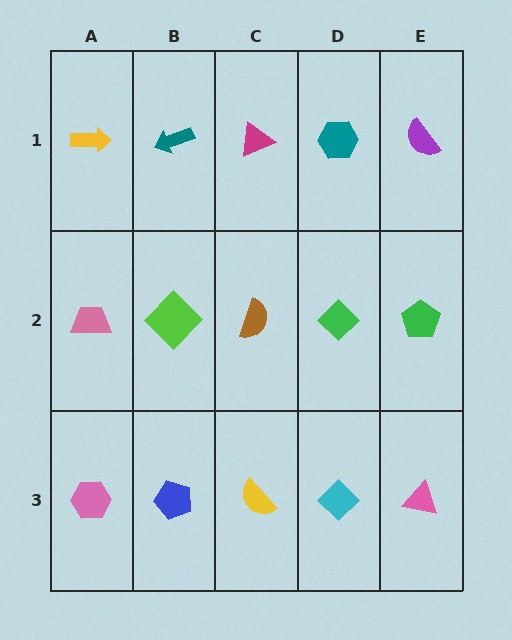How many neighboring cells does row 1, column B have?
3.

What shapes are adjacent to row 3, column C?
A brown semicircle (row 2, column C), a blue pentagon (row 3, column B), a cyan diamond (row 3, column D).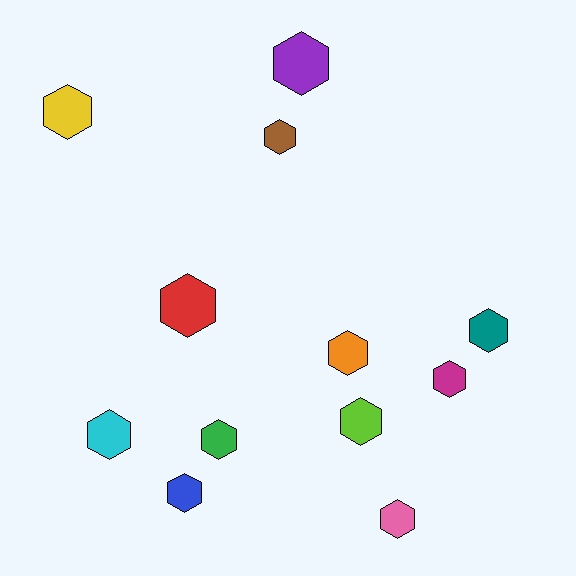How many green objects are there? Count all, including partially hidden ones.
There is 1 green object.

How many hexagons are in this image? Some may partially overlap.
There are 12 hexagons.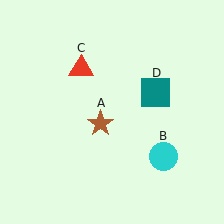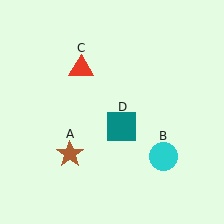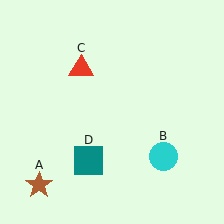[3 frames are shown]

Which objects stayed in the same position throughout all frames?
Cyan circle (object B) and red triangle (object C) remained stationary.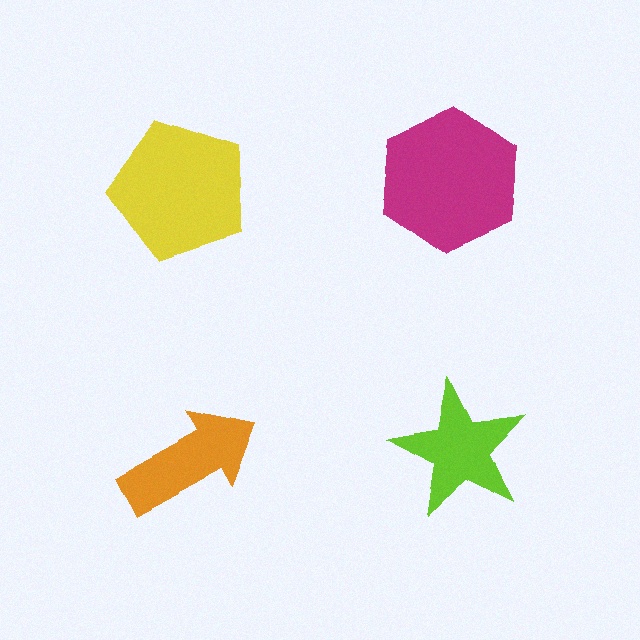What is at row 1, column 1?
A yellow pentagon.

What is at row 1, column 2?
A magenta hexagon.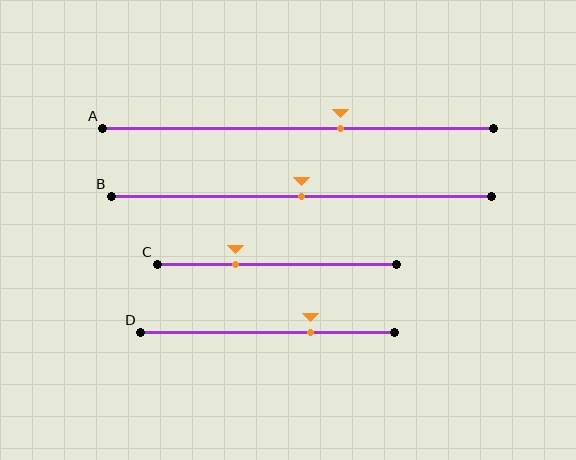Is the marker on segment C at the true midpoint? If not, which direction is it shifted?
No, the marker on segment C is shifted to the left by about 18% of the segment length.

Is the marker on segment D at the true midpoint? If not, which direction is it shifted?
No, the marker on segment D is shifted to the right by about 17% of the segment length.